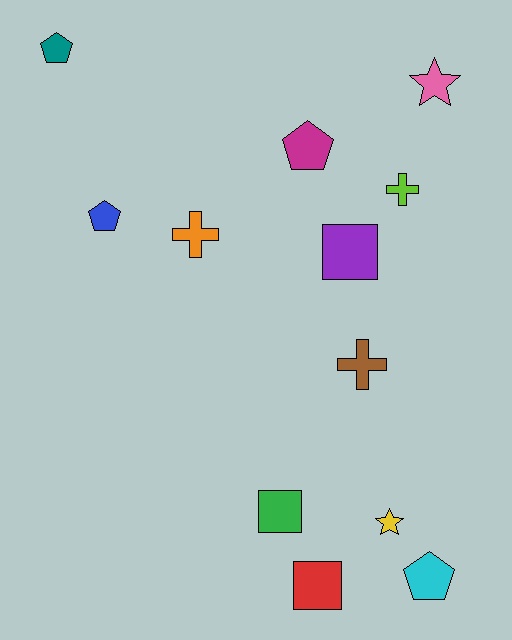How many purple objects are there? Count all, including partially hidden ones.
There is 1 purple object.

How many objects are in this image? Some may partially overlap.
There are 12 objects.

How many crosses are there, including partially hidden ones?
There are 3 crosses.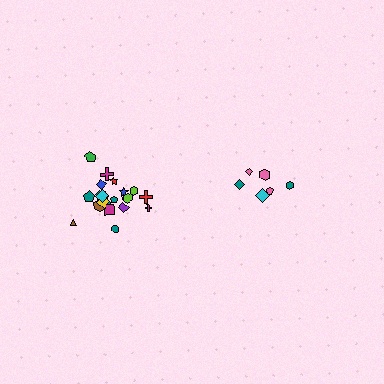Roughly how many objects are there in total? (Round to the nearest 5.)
Roughly 30 objects in total.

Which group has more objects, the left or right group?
The left group.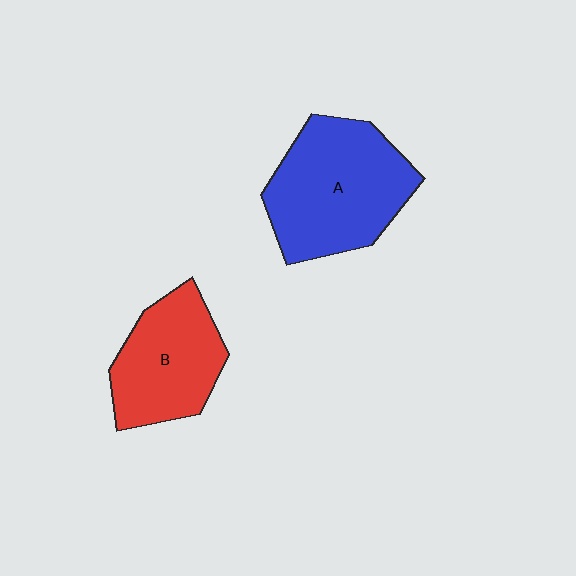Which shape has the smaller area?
Shape B (red).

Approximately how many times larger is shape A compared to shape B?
Approximately 1.3 times.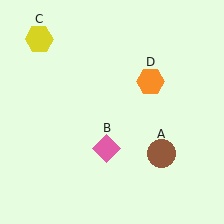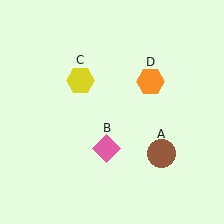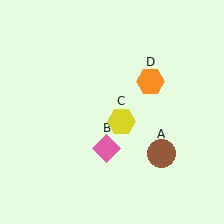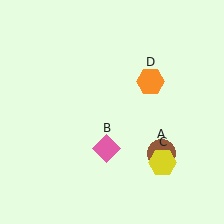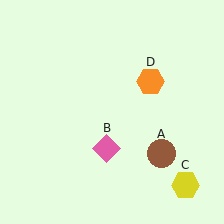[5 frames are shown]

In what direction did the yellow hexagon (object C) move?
The yellow hexagon (object C) moved down and to the right.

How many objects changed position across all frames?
1 object changed position: yellow hexagon (object C).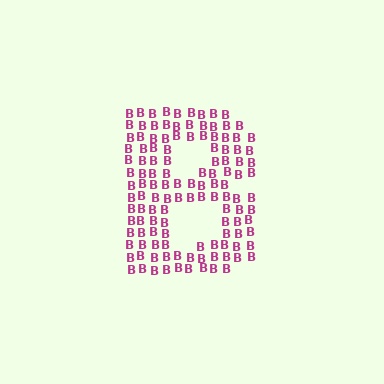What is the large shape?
The large shape is the letter B.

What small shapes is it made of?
It is made of small letter B's.